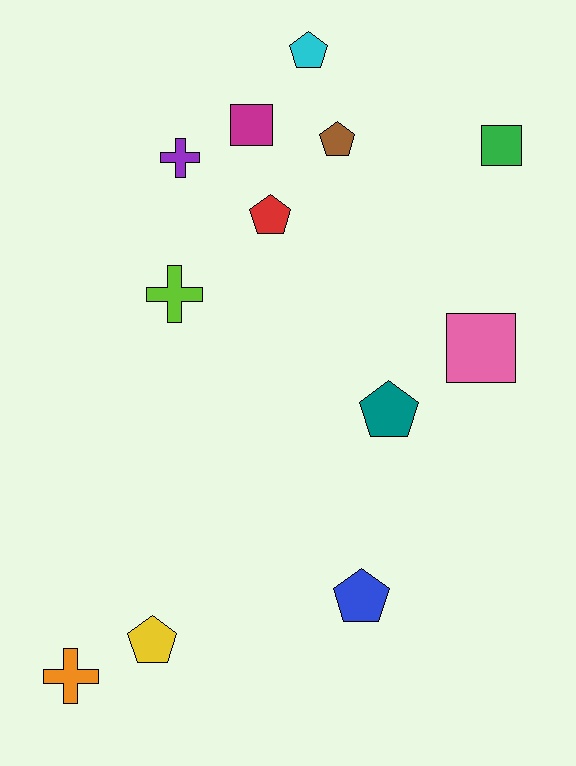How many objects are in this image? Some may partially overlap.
There are 12 objects.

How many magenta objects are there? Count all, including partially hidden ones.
There is 1 magenta object.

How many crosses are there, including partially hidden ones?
There are 3 crosses.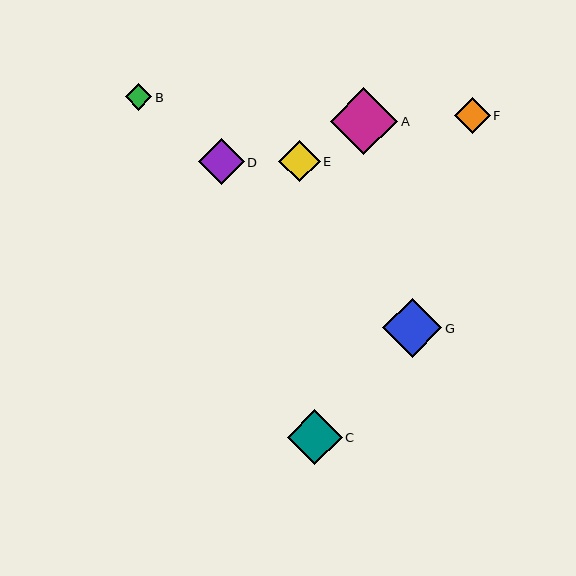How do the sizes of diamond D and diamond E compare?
Diamond D and diamond E are approximately the same size.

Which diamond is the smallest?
Diamond B is the smallest with a size of approximately 26 pixels.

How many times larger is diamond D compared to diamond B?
Diamond D is approximately 1.7 times the size of diamond B.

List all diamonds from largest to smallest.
From largest to smallest: A, G, C, D, E, F, B.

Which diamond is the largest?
Diamond A is the largest with a size of approximately 67 pixels.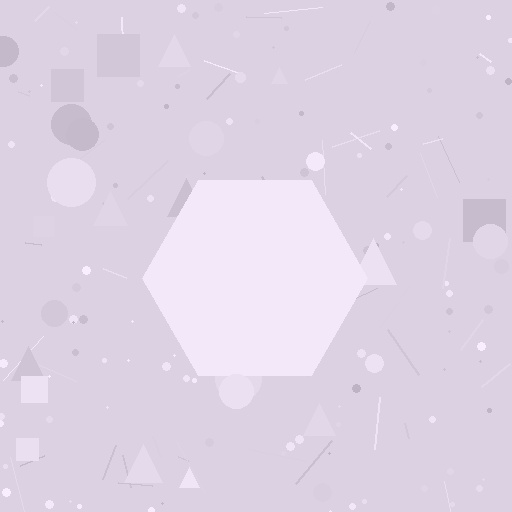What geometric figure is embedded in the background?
A hexagon is embedded in the background.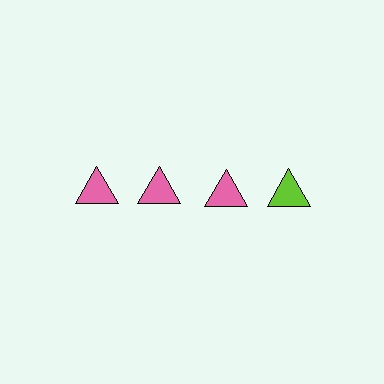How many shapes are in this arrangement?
There are 4 shapes arranged in a grid pattern.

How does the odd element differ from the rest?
It has a different color: lime instead of pink.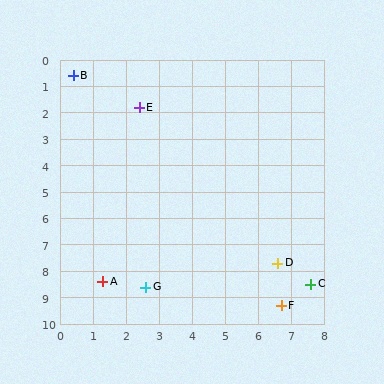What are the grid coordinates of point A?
Point A is at approximately (1.3, 8.4).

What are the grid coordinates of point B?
Point B is at approximately (0.4, 0.6).